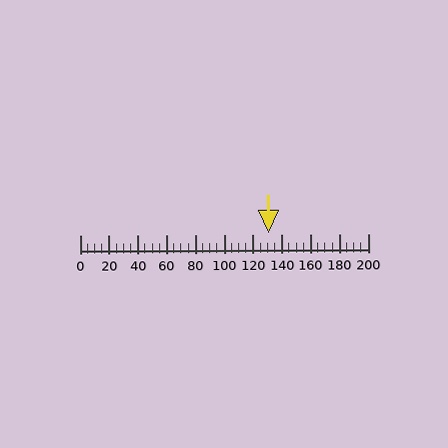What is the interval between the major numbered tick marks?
The major tick marks are spaced 20 units apart.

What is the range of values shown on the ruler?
The ruler shows values from 0 to 200.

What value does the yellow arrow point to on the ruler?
The yellow arrow points to approximately 131.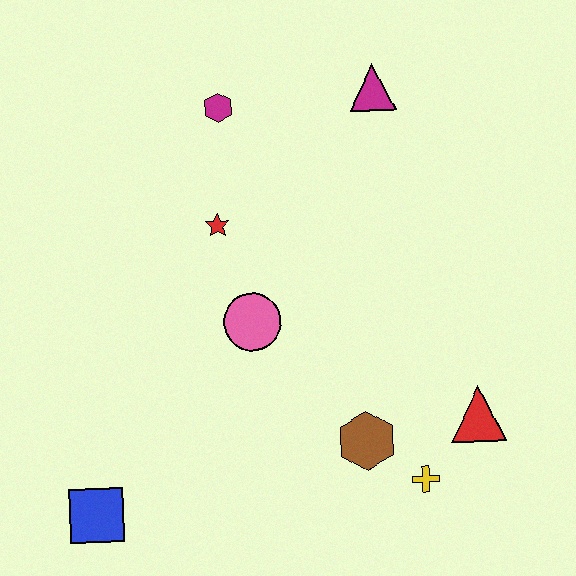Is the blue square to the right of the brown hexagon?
No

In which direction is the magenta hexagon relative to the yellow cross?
The magenta hexagon is above the yellow cross.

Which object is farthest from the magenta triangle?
The blue square is farthest from the magenta triangle.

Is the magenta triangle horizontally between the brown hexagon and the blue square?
No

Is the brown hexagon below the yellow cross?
No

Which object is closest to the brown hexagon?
The yellow cross is closest to the brown hexagon.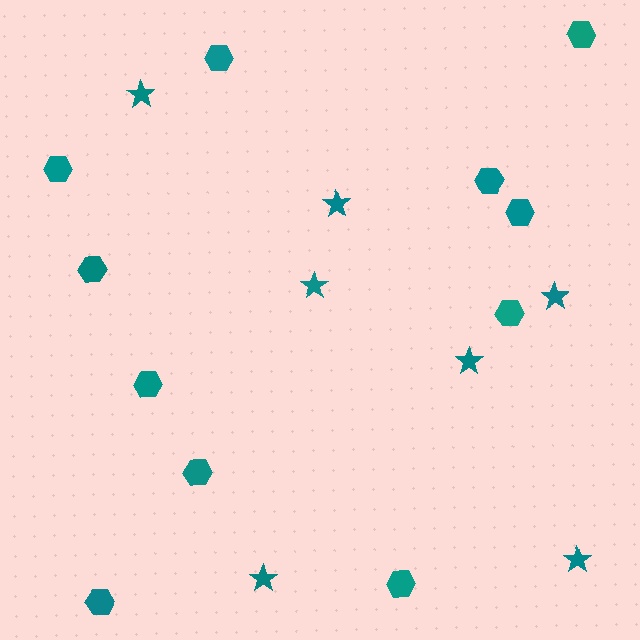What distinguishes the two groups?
There are 2 groups: one group of hexagons (11) and one group of stars (7).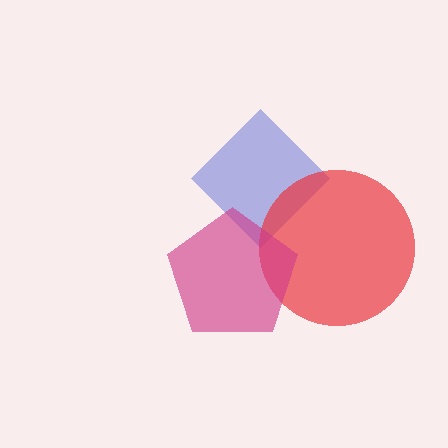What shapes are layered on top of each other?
The layered shapes are: a blue diamond, a red circle, a magenta pentagon.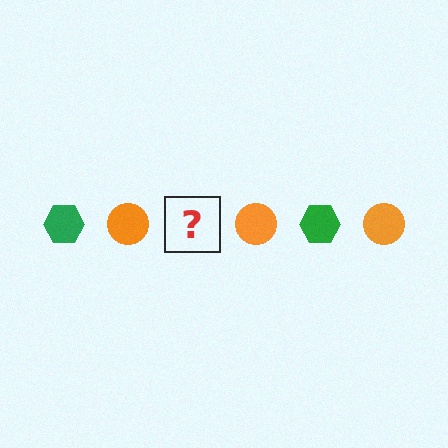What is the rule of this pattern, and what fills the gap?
The rule is that the pattern alternates between green hexagon and orange circle. The gap should be filled with a green hexagon.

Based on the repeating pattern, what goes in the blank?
The blank should be a green hexagon.